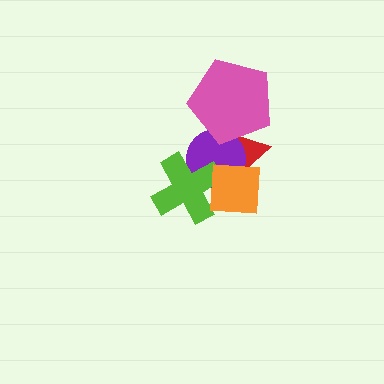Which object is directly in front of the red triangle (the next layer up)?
The purple circle is directly in front of the red triangle.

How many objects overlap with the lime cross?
2 objects overlap with the lime cross.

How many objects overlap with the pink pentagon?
2 objects overlap with the pink pentagon.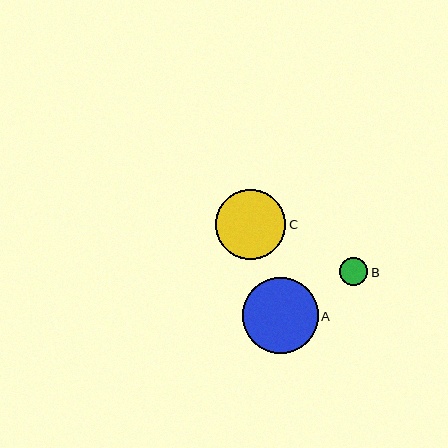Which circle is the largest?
Circle A is the largest with a size of approximately 76 pixels.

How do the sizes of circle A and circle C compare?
Circle A and circle C are approximately the same size.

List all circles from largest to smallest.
From largest to smallest: A, C, B.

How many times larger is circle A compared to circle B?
Circle A is approximately 2.7 times the size of circle B.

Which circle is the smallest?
Circle B is the smallest with a size of approximately 28 pixels.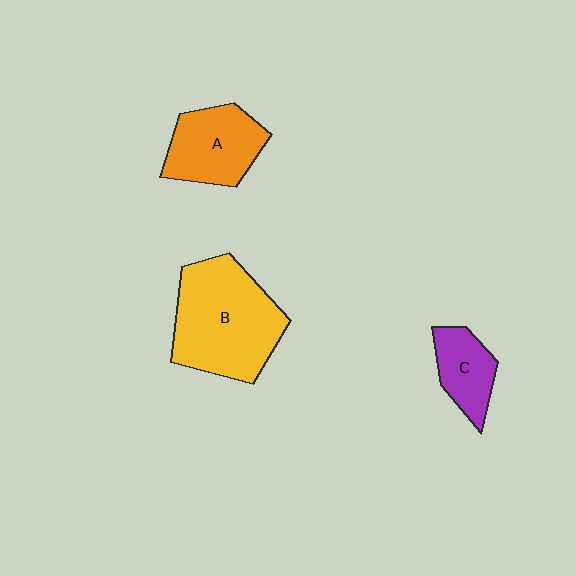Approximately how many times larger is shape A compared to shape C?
Approximately 1.5 times.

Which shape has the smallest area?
Shape C (purple).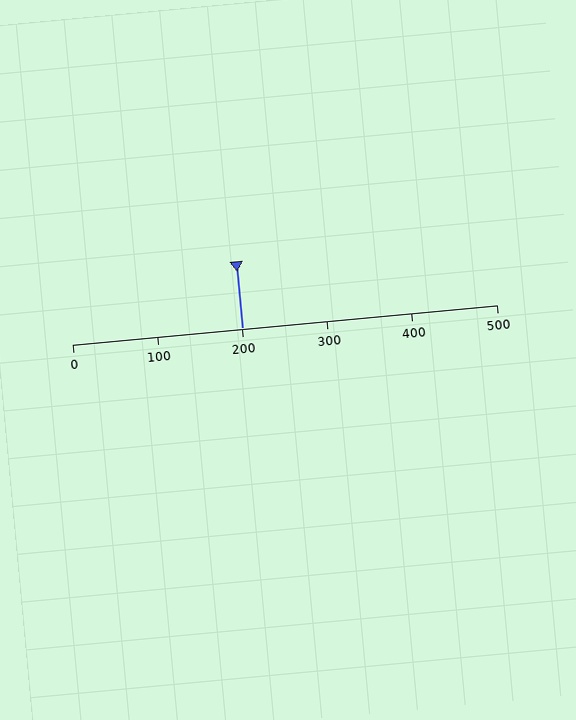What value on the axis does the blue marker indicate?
The marker indicates approximately 200.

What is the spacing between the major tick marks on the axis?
The major ticks are spaced 100 apart.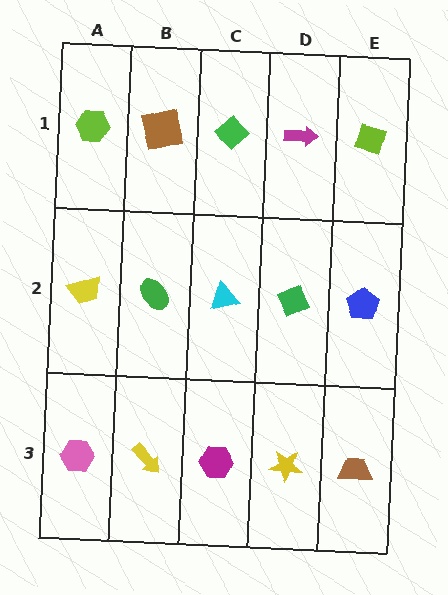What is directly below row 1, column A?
A yellow trapezoid.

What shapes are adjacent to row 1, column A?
A yellow trapezoid (row 2, column A), a brown square (row 1, column B).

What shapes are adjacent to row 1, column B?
A green ellipse (row 2, column B), a lime hexagon (row 1, column A), a green diamond (row 1, column C).